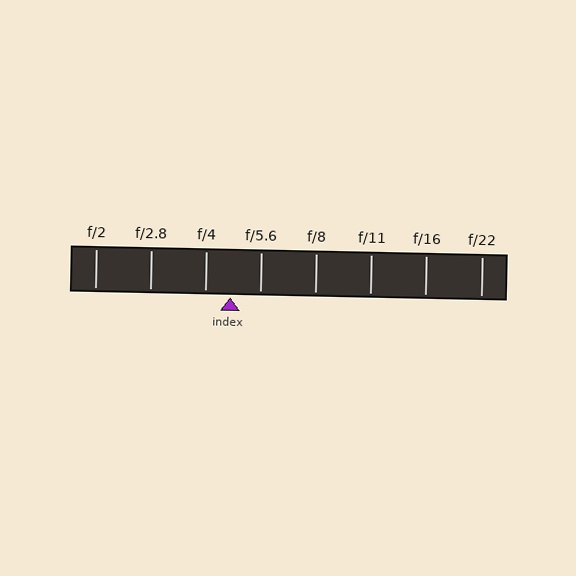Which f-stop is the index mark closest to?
The index mark is closest to f/4.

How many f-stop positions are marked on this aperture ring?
There are 8 f-stop positions marked.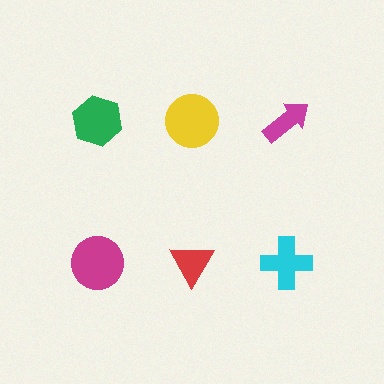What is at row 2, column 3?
A cyan cross.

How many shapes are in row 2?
3 shapes.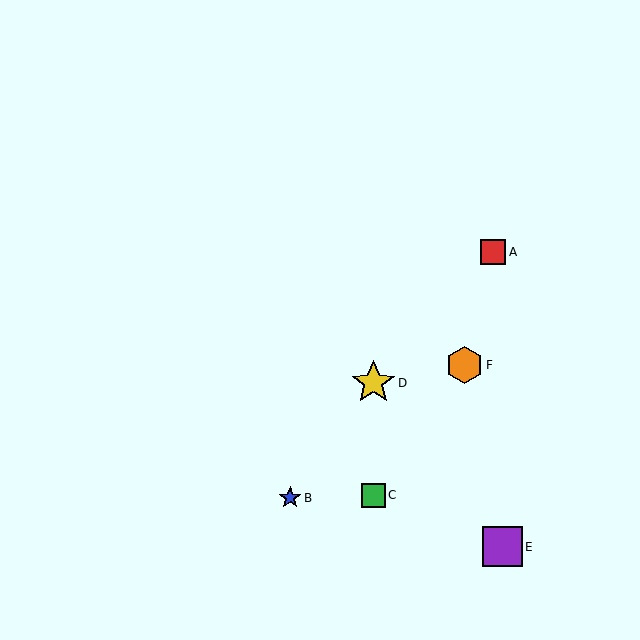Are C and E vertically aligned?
No, C is at x≈373 and E is at x≈502.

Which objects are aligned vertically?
Objects C, D are aligned vertically.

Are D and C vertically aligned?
Yes, both are at x≈373.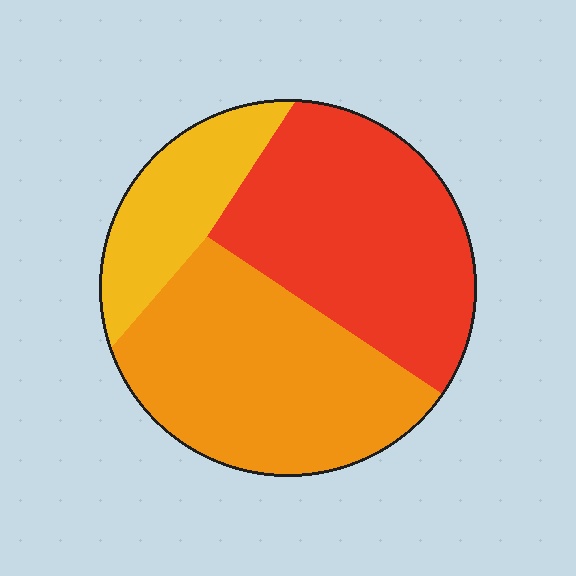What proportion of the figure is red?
Red takes up between a third and a half of the figure.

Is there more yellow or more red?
Red.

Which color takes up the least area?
Yellow, at roughly 20%.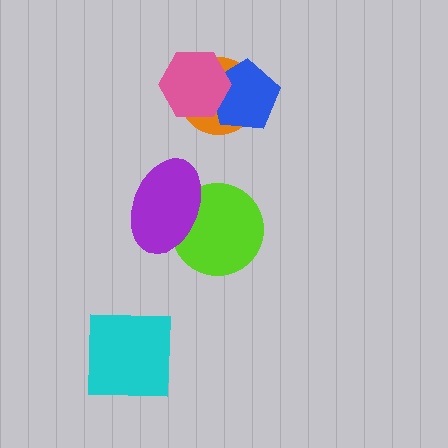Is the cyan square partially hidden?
No, no other shape covers it.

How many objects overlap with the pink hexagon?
2 objects overlap with the pink hexagon.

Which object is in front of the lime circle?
The purple ellipse is in front of the lime circle.